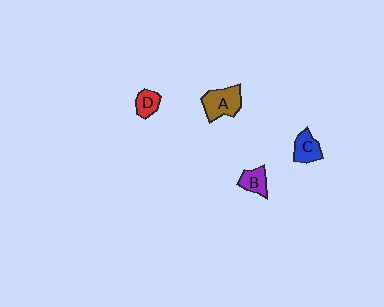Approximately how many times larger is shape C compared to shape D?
Approximately 1.3 times.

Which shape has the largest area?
Shape A (brown).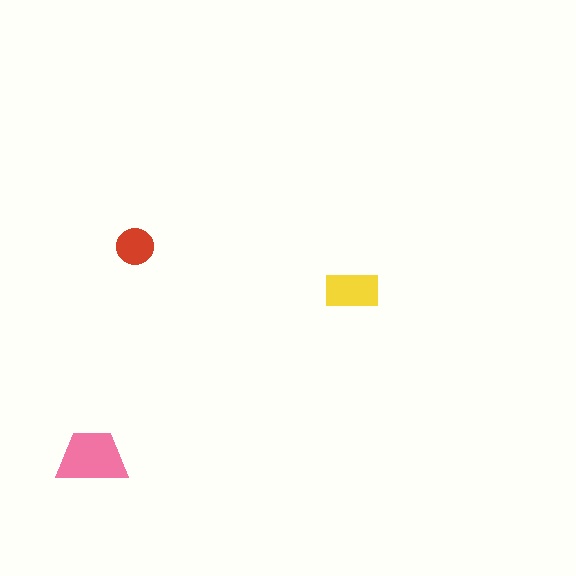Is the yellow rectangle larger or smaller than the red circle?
Larger.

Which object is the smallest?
The red circle.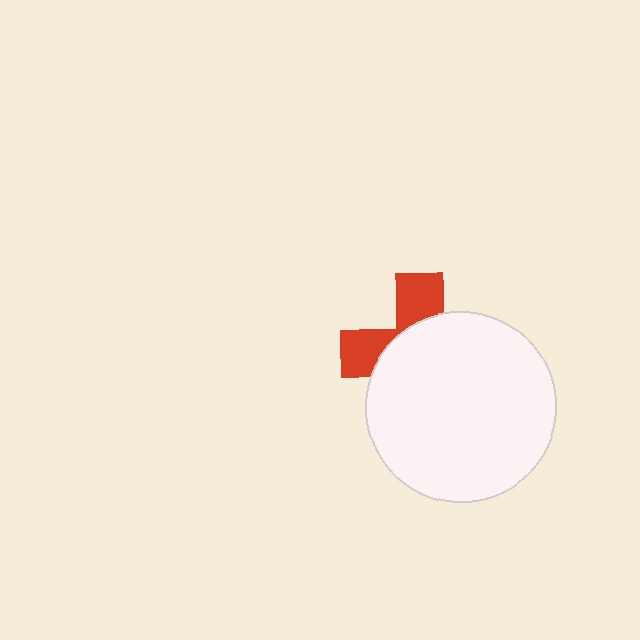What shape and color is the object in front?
The object in front is a white circle.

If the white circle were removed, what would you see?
You would see the complete red cross.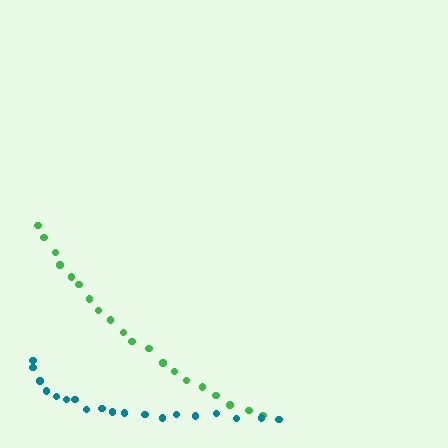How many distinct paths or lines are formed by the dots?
There are 2 distinct paths.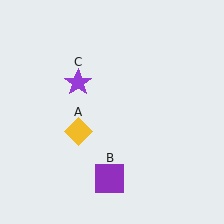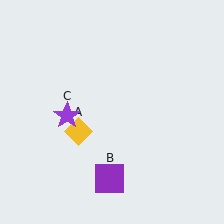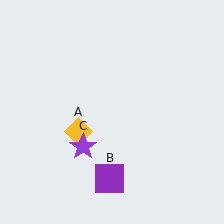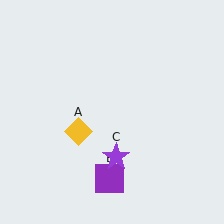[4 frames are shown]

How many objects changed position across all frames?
1 object changed position: purple star (object C).